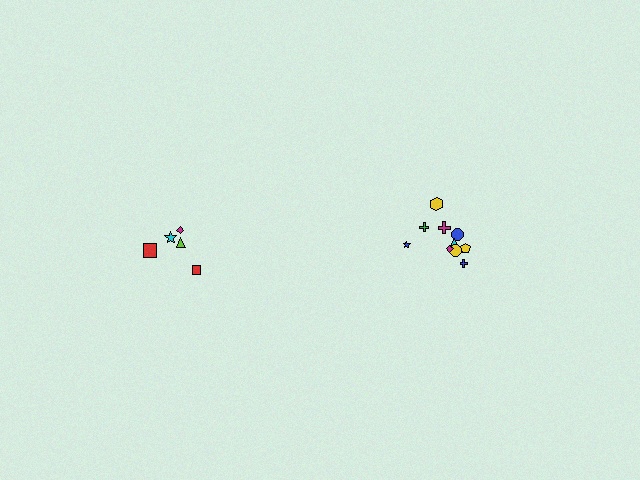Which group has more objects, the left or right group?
The right group.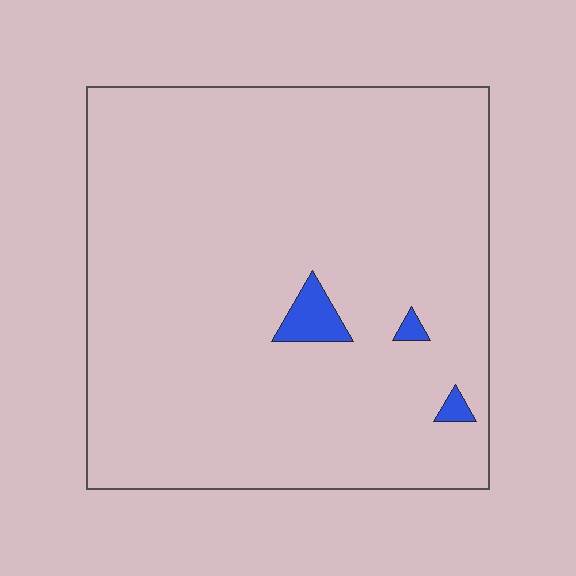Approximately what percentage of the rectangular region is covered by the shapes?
Approximately 5%.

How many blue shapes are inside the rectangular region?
3.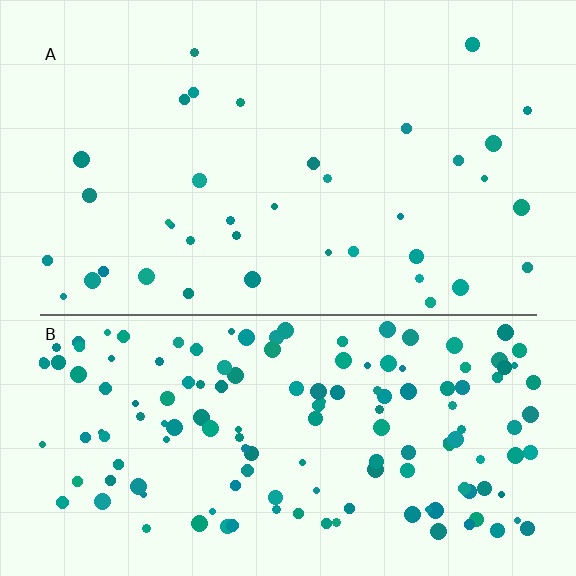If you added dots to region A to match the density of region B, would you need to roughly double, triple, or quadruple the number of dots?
Approximately quadruple.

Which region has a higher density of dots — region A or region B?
B (the bottom).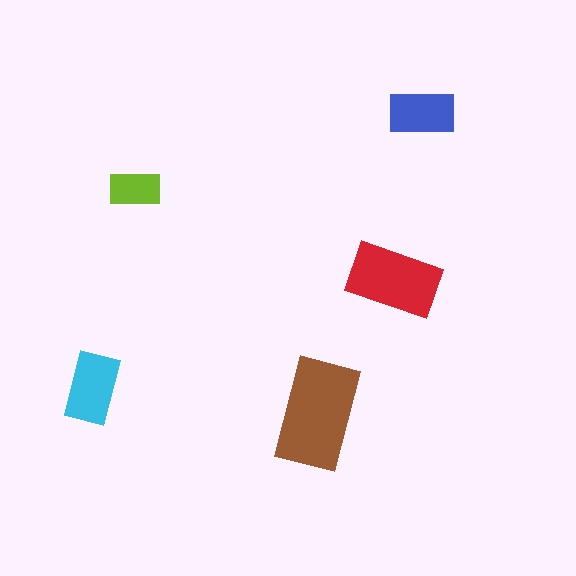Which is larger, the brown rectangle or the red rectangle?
The brown one.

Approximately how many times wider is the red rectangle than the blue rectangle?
About 1.5 times wider.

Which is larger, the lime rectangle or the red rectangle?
The red one.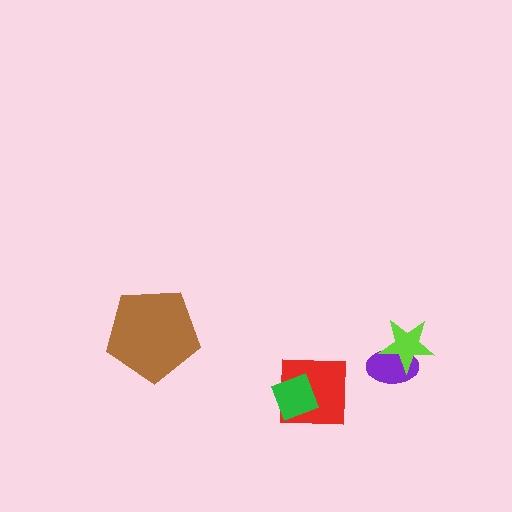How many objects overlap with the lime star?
1 object overlaps with the lime star.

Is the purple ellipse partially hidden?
Yes, it is partially covered by another shape.